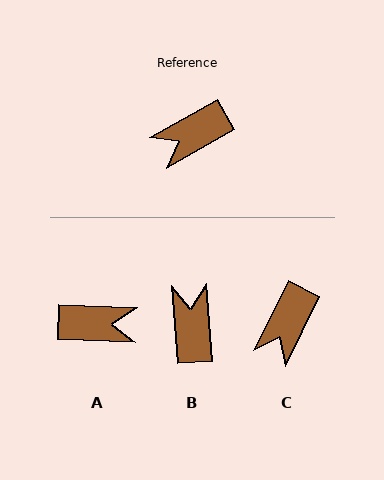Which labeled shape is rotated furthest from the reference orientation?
A, about 149 degrees away.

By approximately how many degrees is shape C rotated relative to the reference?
Approximately 35 degrees counter-clockwise.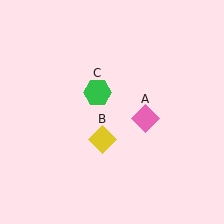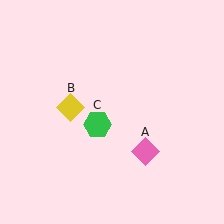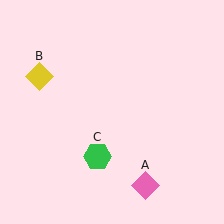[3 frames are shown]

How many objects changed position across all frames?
3 objects changed position: pink diamond (object A), yellow diamond (object B), green hexagon (object C).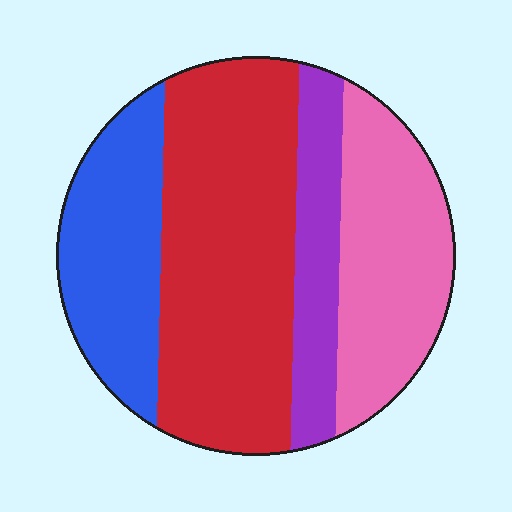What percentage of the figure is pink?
Pink takes up between a sixth and a third of the figure.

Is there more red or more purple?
Red.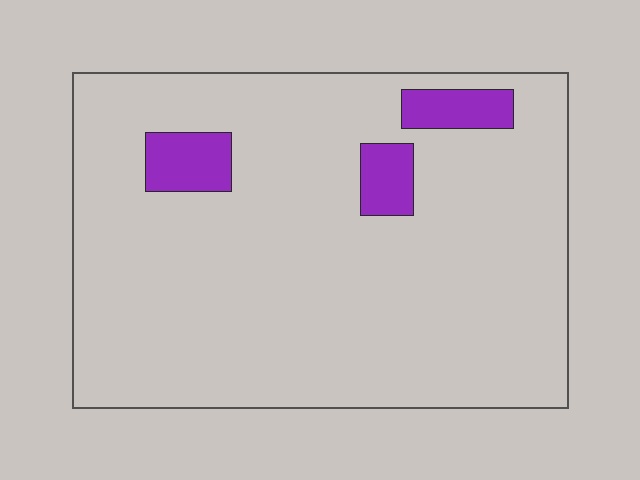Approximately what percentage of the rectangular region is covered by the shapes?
Approximately 10%.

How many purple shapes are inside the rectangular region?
3.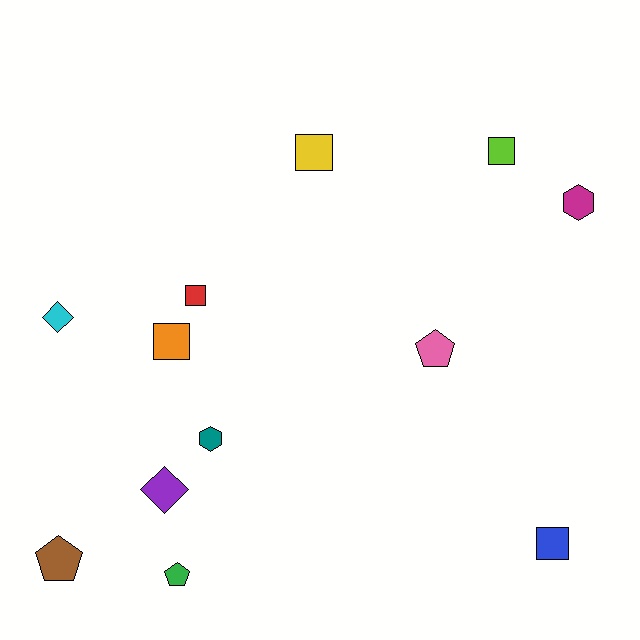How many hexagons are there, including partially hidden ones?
There are 2 hexagons.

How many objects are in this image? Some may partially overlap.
There are 12 objects.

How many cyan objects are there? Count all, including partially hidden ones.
There is 1 cyan object.